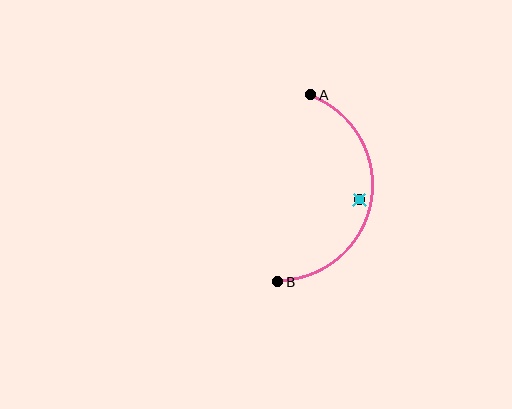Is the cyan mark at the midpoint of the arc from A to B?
No — the cyan mark does not lie on the arc at all. It sits slightly inside the curve.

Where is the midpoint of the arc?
The arc midpoint is the point on the curve farthest from the straight line joining A and B. It sits to the right of that line.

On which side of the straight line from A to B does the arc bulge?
The arc bulges to the right of the straight line connecting A and B.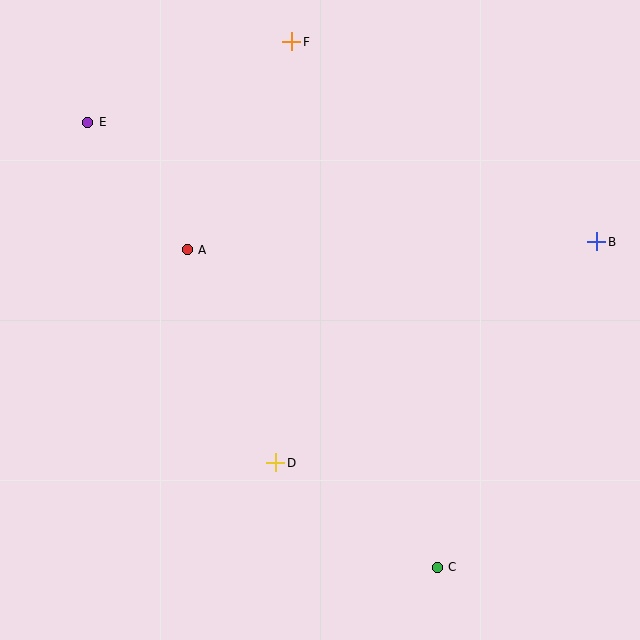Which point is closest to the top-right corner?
Point B is closest to the top-right corner.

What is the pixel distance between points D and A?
The distance between D and A is 231 pixels.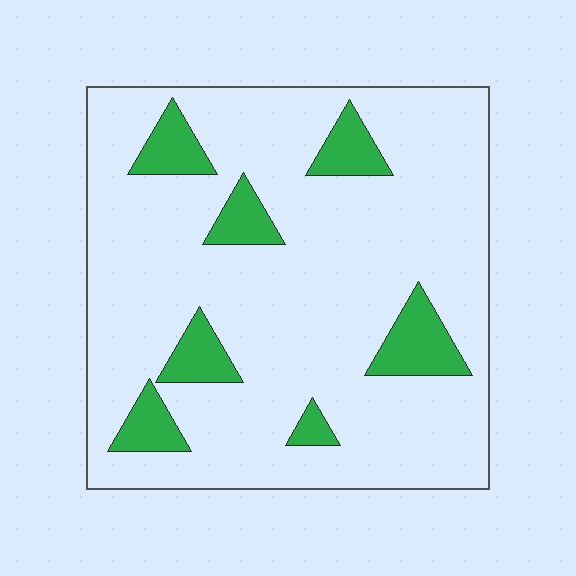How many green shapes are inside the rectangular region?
7.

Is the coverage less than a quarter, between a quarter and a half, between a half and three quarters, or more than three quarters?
Less than a quarter.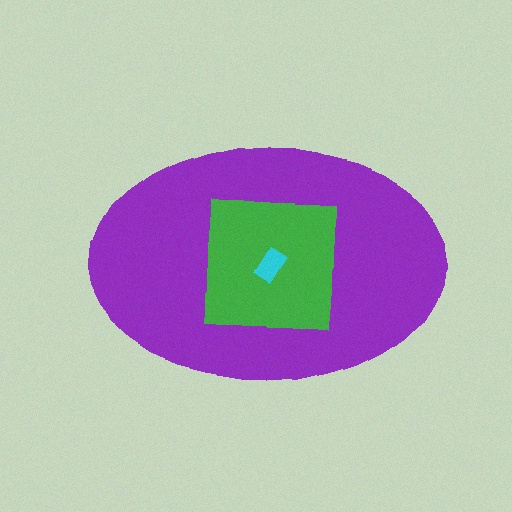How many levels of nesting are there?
3.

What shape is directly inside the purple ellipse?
The green square.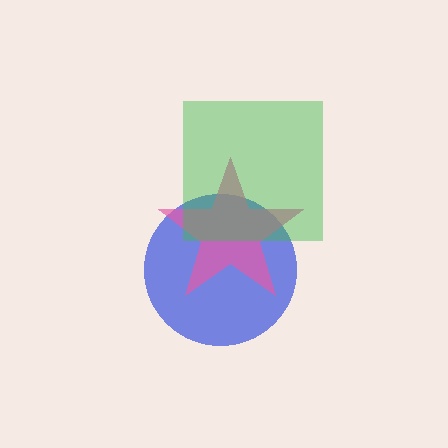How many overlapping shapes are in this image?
There are 3 overlapping shapes in the image.